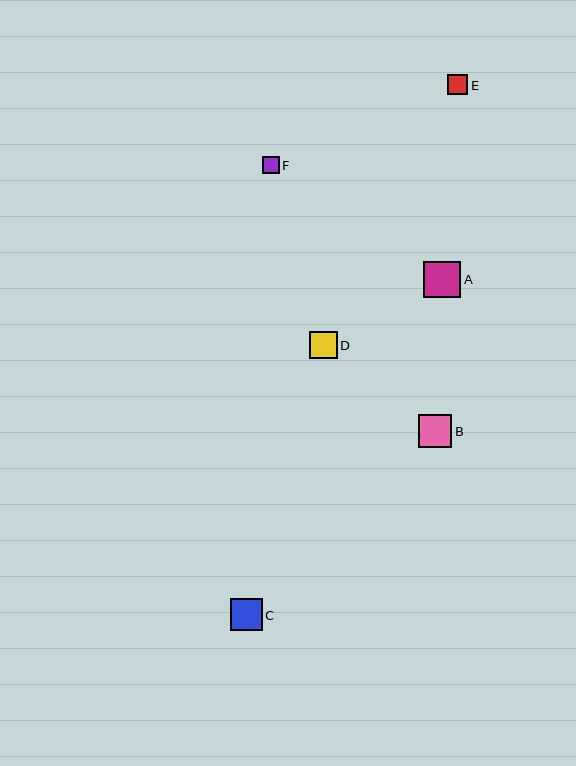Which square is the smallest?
Square F is the smallest with a size of approximately 17 pixels.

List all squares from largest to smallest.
From largest to smallest: A, B, C, D, E, F.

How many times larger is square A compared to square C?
Square A is approximately 1.2 times the size of square C.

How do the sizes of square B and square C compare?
Square B and square C are approximately the same size.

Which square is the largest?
Square A is the largest with a size of approximately 37 pixels.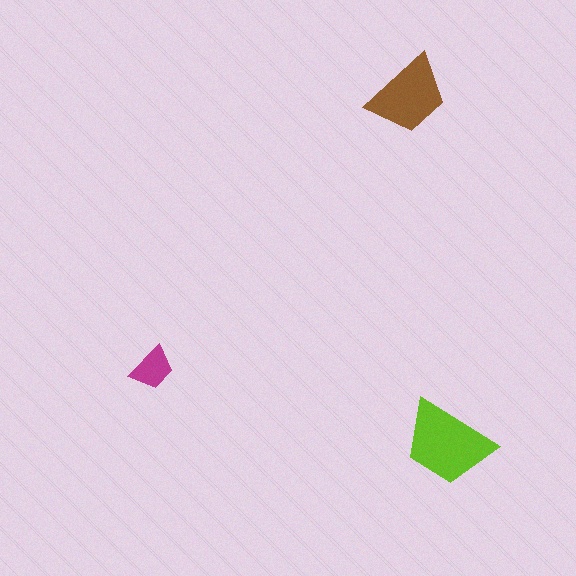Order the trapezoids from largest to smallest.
the lime one, the brown one, the magenta one.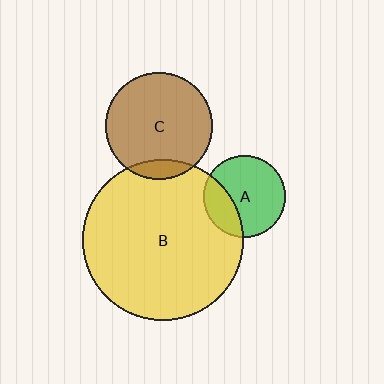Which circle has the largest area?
Circle B (yellow).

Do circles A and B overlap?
Yes.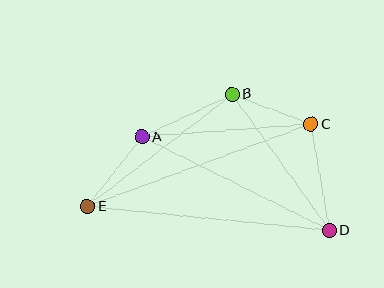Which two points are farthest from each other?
Points D and E are farthest from each other.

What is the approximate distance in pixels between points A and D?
The distance between A and D is approximately 210 pixels.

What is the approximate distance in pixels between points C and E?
The distance between C and E is approximately 238 pixels.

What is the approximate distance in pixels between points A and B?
The distance between A and B is approximately 100 pixels.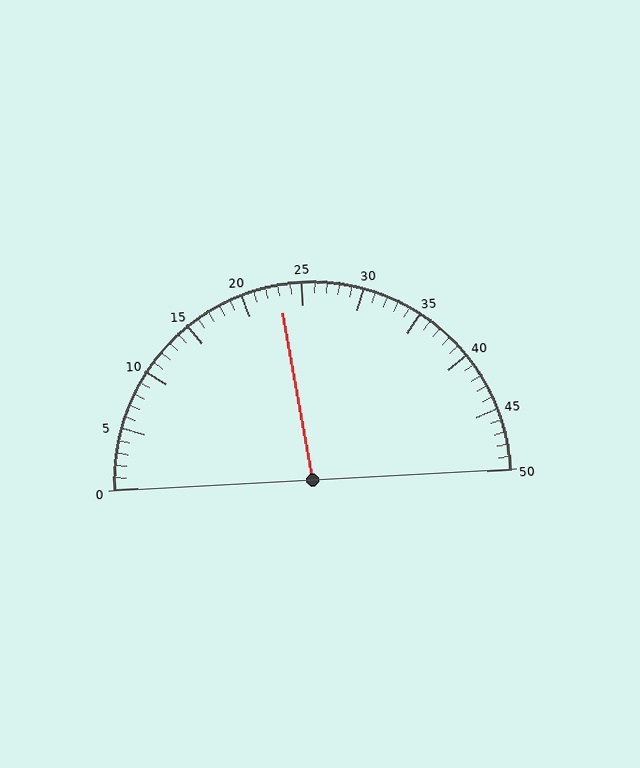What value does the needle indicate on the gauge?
The needle indicates approximately 23.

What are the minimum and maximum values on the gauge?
The gauge ranges from 0 to 50.